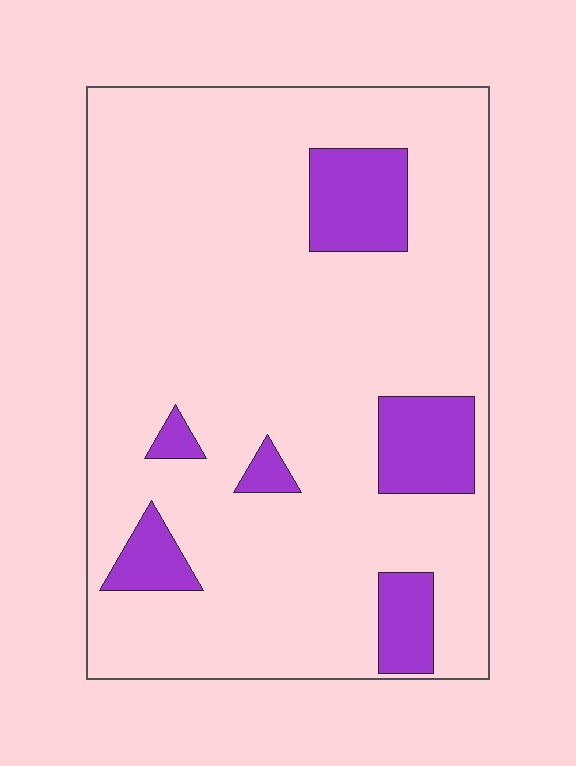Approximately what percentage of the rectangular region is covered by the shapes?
Approximately 15%.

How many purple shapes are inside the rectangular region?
6.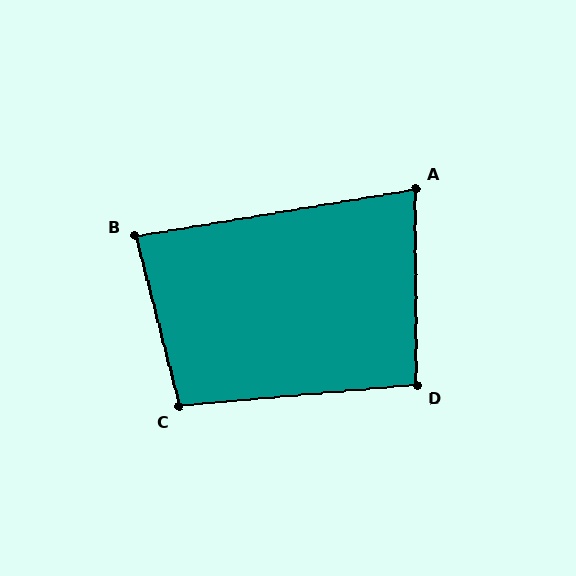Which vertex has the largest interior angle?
C, at approximately 99 degrees.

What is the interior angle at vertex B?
Approximately 85 degrees (approximately right).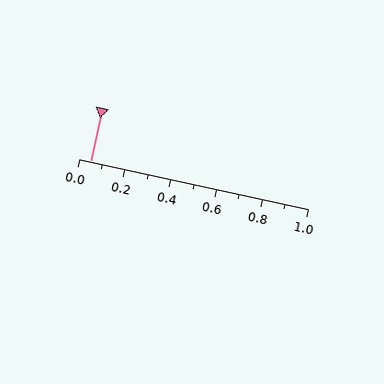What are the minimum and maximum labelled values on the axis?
The axis runs from 0.0 to 1.0.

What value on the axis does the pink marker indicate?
The marker indicates approximately 0.05.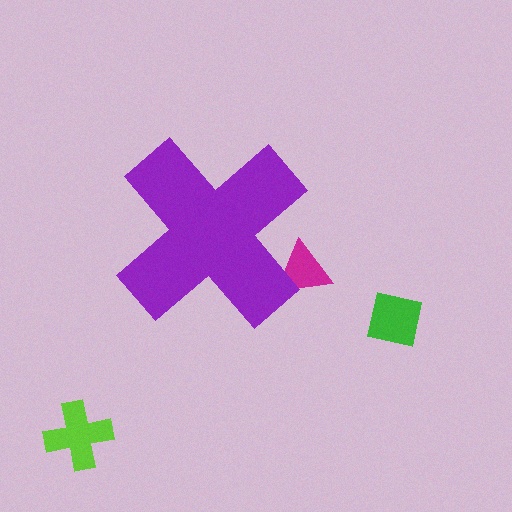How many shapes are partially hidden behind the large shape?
1 shape is partially hidden.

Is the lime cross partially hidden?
No, the lime cross is fully visible.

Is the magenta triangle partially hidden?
Yes, the magenta triangle is partially hidden behind the purple cross.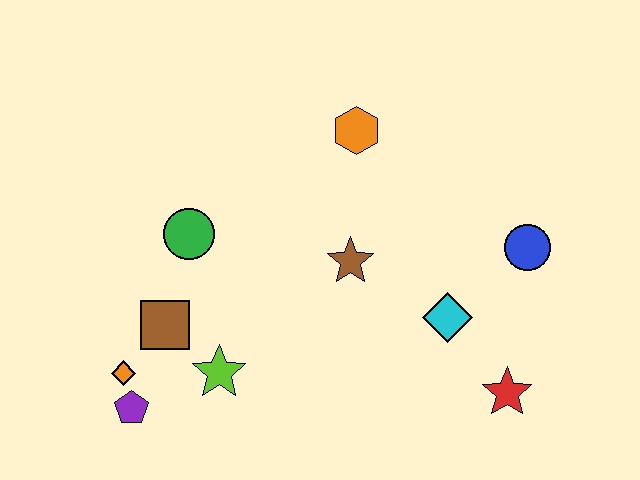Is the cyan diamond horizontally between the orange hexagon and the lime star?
No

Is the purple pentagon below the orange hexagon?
Yes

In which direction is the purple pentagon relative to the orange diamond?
The purple pentagon is below the orange diamond.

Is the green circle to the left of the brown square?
No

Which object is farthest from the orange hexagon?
The purple pentagon is farthest from the orange hexagon.